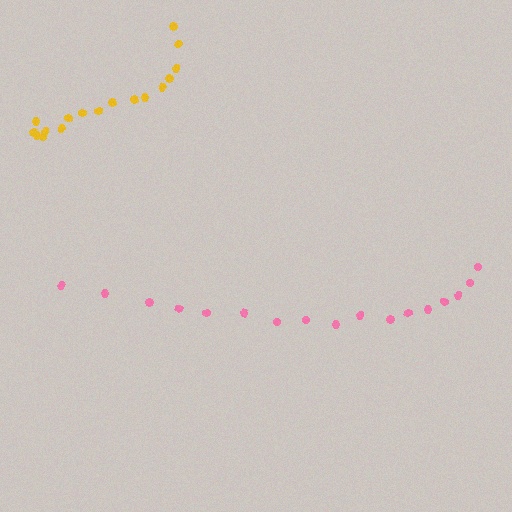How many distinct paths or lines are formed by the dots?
There are 2 distinct paths.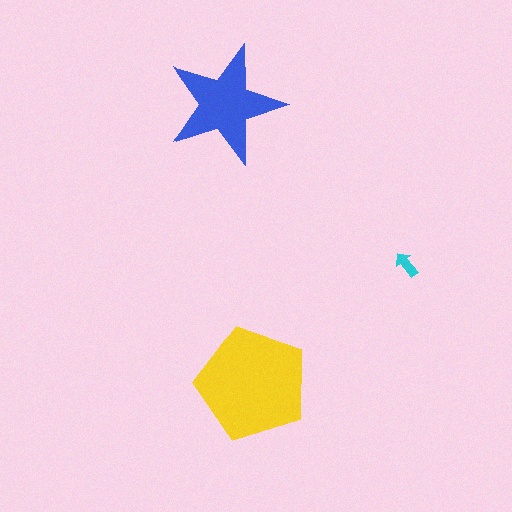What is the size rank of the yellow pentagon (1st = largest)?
1st.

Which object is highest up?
The blue star is topmost.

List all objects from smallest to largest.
The cyan arrow, the blue star, the yellow pentagon.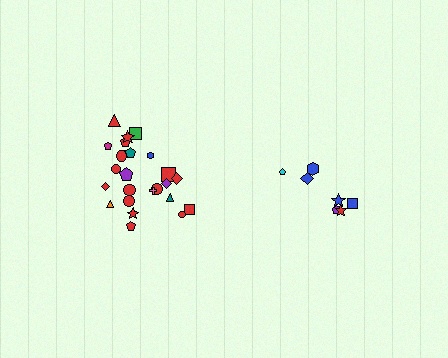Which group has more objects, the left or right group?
The left group.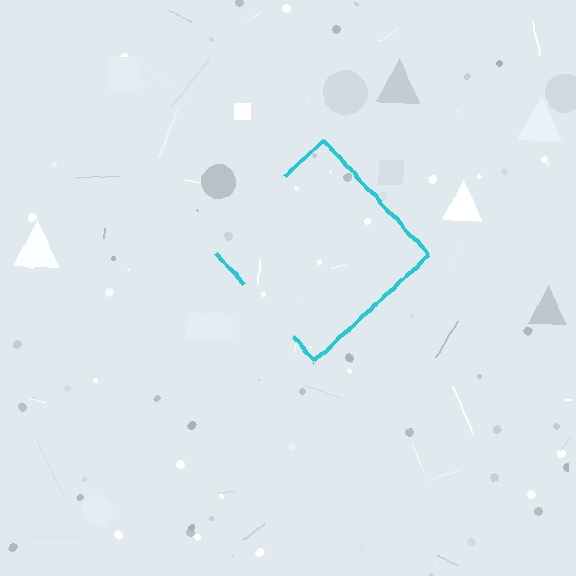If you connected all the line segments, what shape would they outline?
They would outline a diamond.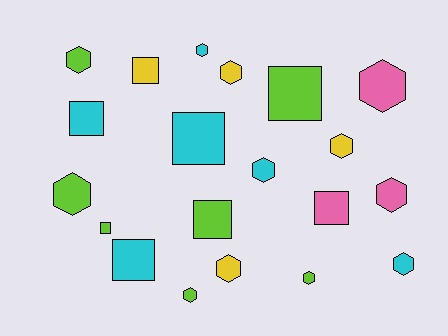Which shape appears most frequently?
Hexagon, with 12 objects.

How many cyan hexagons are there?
There are 3 cyan hexagons.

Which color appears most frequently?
Lime, with 7 objects.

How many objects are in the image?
There are 20 objects.